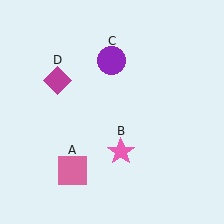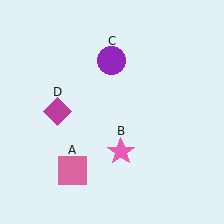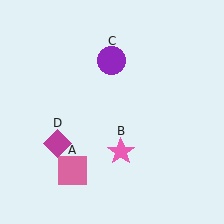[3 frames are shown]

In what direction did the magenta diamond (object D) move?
The magenta diamond (object D) moved down.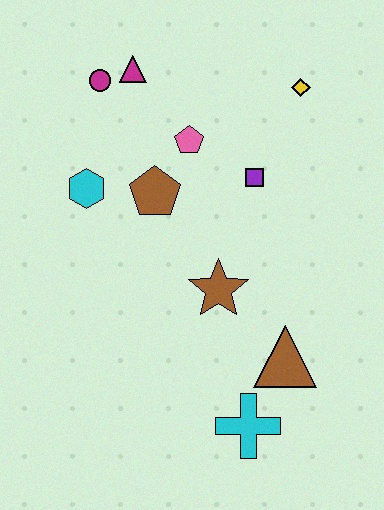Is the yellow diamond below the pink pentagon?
No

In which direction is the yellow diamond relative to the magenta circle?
The yellow diamond is to the right of the magenta circle.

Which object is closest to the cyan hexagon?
The brown pentagon is closest to the cyan hexagon.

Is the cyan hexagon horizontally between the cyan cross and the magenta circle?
No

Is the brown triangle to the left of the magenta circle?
No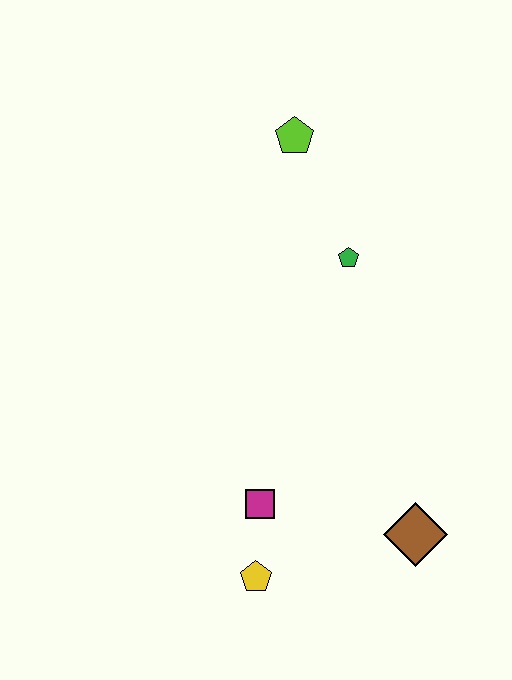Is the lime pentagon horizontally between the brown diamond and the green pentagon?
No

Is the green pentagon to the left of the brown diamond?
Yes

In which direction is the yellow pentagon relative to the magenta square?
The yellow pentagon is below the magenta square.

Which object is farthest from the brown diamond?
The lime pentagon is farthest from the brown diamond.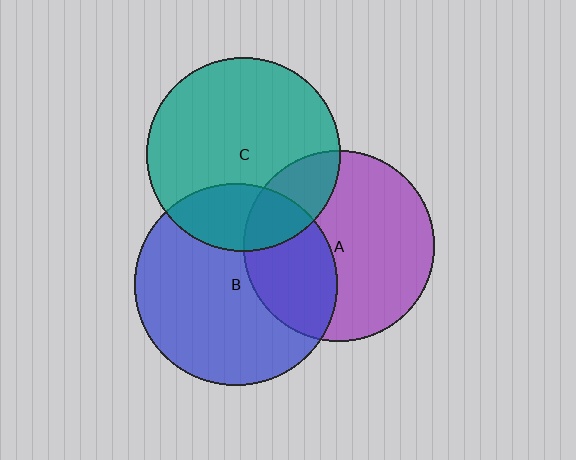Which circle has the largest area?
Circle B (blue).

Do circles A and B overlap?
Yes.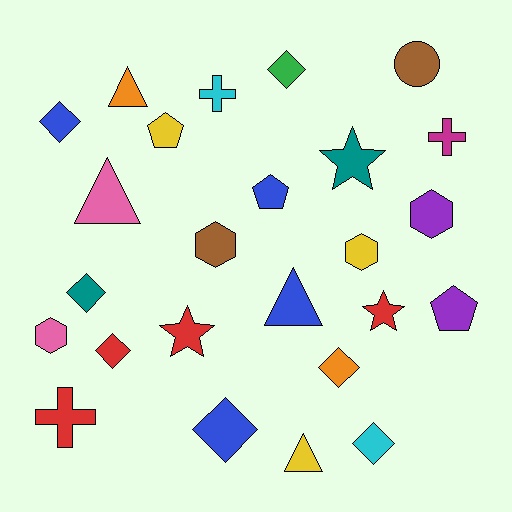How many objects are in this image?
There are 25 objects.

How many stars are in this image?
There are 3 stars.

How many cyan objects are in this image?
There are 2 cyan objects.